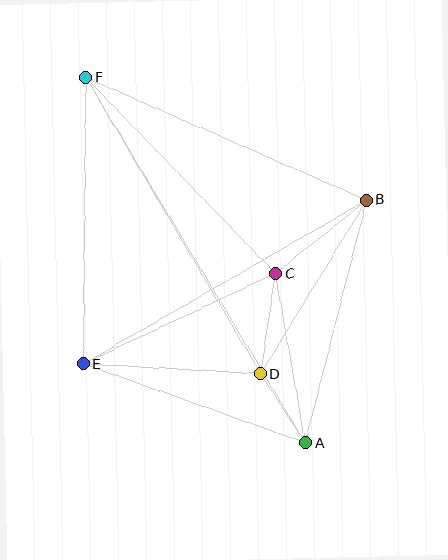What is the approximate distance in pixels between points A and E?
The distance between A and E is approximately 236 pixels.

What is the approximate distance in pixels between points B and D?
The distance between B and D is approximately 204 pixels.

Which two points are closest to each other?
Points A and D are closest to each other.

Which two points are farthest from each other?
Points A and F are farthest from each other.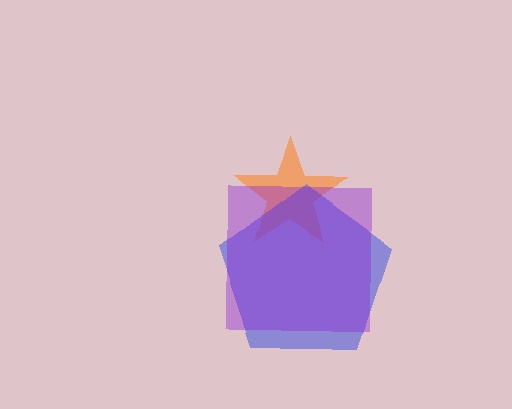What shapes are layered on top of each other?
The layered shapes are: an orange star, a blue pentagon, a purple square.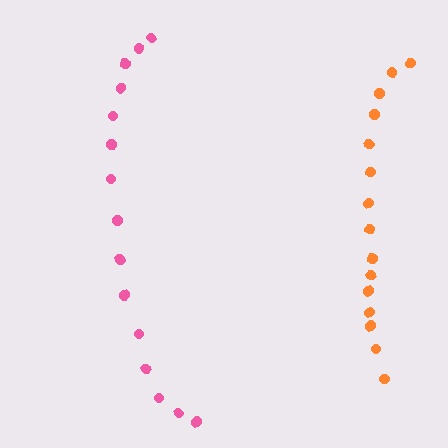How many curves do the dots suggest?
There are 2 distinct paths.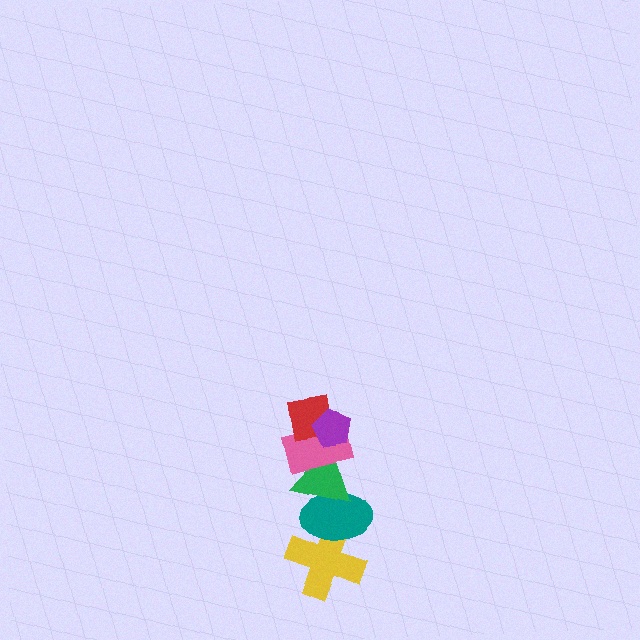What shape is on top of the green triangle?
The pink rectangle is on top of the green triangle.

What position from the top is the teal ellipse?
The teal ellipse is 5th from the top.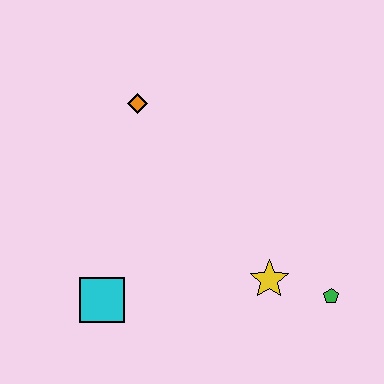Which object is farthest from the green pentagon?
The orange diamond is farthest from the green pentagon.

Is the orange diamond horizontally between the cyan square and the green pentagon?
Yes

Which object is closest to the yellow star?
The green pentagon is closest to the yellow star.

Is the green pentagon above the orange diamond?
No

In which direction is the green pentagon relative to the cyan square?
The green pentagon is to the right of the cyan square.